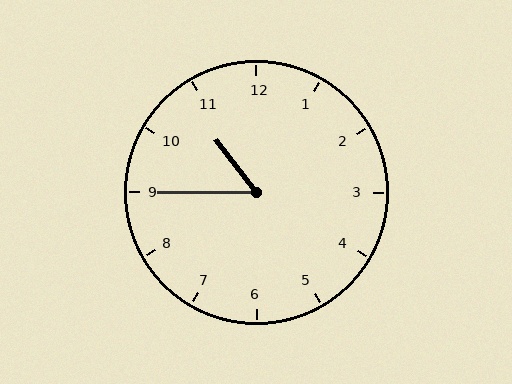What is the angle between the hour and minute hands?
Approximately 52 degrees.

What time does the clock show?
10:45.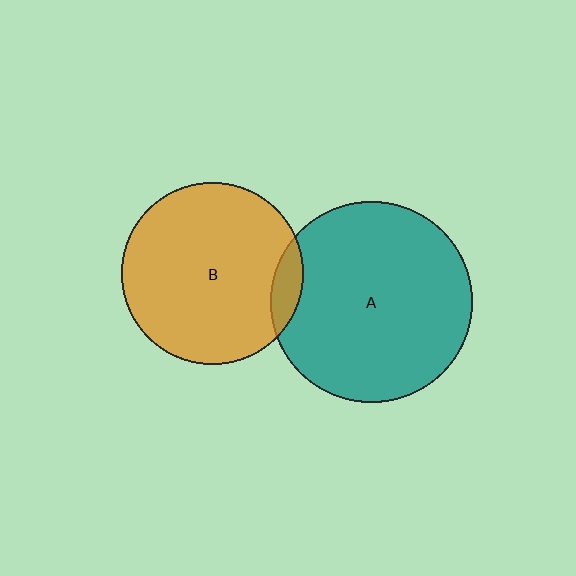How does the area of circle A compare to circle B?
Approximately 1.2 times.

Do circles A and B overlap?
Yes.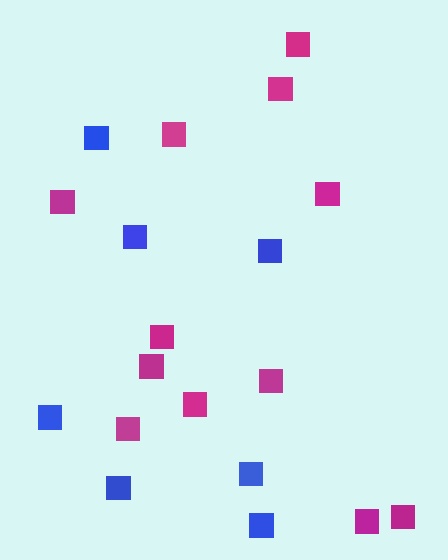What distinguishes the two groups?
There are 2 groups: one group of blue squares (7) and one group of magenta squares (12).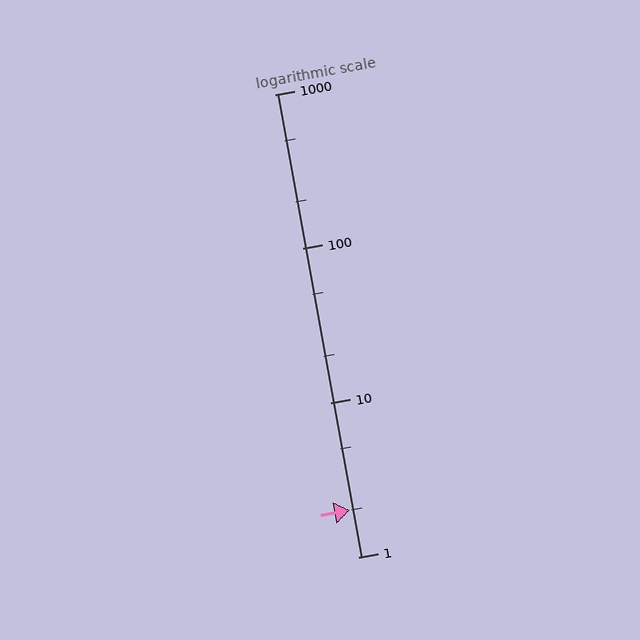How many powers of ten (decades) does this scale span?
The scale spans 3 decades, from 1 to 1000.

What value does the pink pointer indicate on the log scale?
The pointer indicates approximately 2.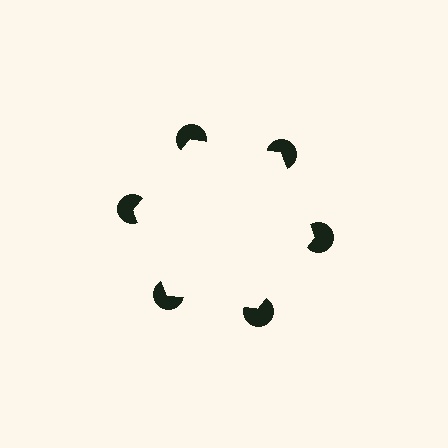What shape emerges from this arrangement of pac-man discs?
An illusory hexagon — its edges are inferred from the aligned wedge cuts in the pac-man discs, not physically drawn.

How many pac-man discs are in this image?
There are 6 — one at each vertex of the illusory hexagon.